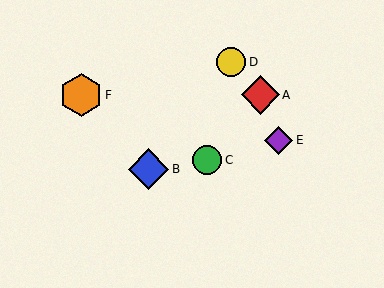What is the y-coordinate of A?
Object A is at y≈95.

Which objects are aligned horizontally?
Objects A, F are aligned horizontally.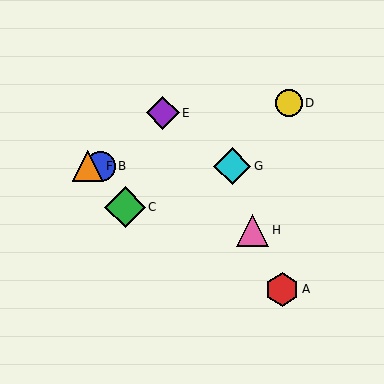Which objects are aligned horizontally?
Objects B, F, G are aligned horizontally.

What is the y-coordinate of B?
Object B is at y≈166.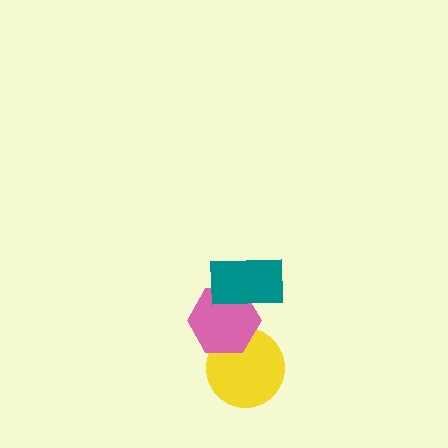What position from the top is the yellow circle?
The yellow circle is 3rd from the top.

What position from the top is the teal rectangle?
The teal rectangle is 1st from the top.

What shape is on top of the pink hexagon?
The teal rectangle is on top of the pink hexagon.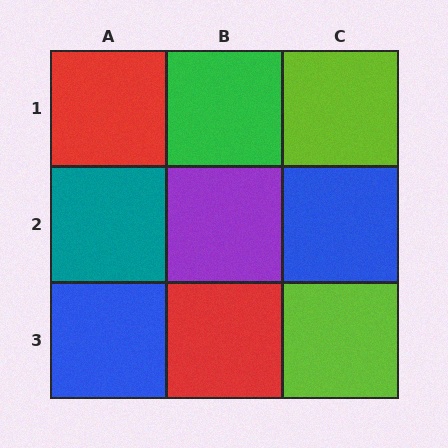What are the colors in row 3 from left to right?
Blue, red, lime.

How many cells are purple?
1 cell is purple.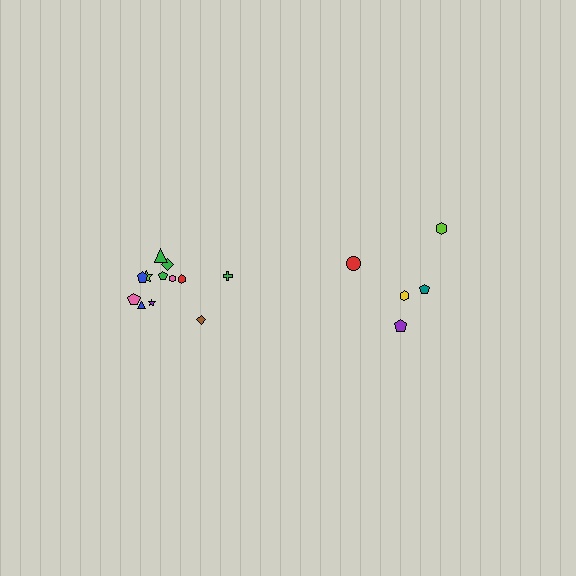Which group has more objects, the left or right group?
The left group.